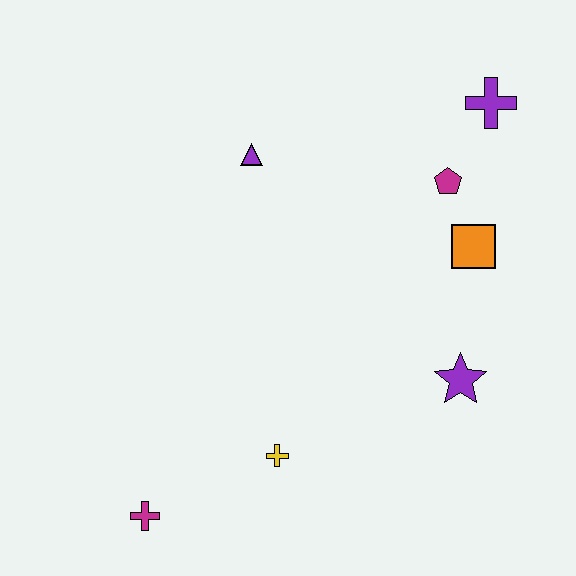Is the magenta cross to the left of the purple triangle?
Yes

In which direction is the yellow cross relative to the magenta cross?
The yellow cross is to the right of the magenta cross.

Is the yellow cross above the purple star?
No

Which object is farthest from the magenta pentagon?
The magenta cross is farthest from the magenta pentagon.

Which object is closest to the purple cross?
The magenta pentagon is closest to the purple cross.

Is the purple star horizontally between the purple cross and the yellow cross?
Yes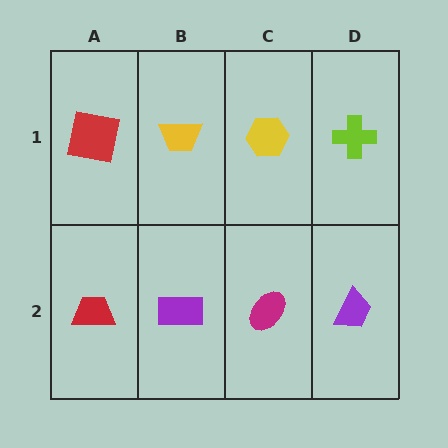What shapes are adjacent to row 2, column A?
A red square (row 1, column A), a purple rectangle (row 2, column B).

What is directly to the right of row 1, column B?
A yellow hexagon.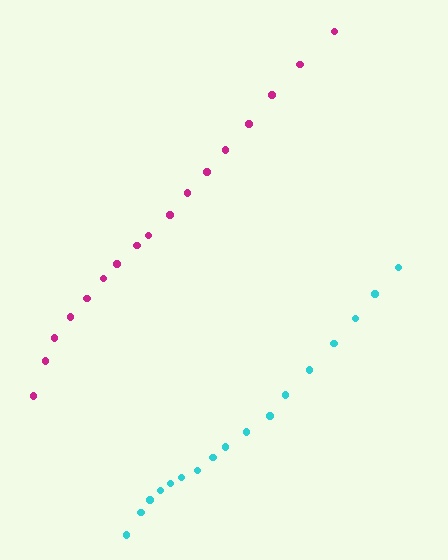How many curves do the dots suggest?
There are 2 distinct paths.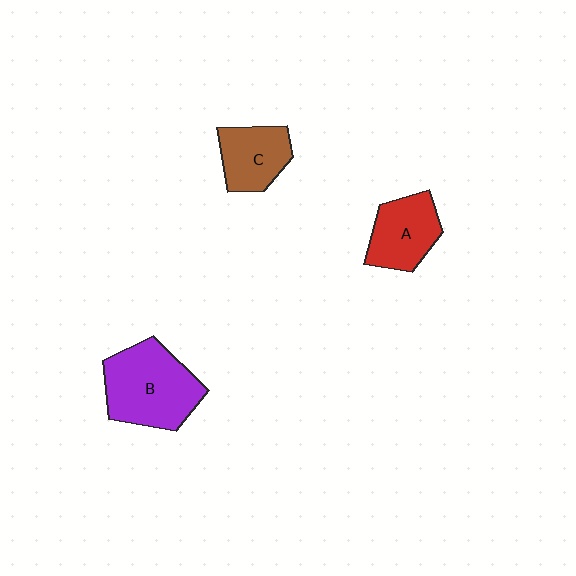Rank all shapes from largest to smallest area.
From largest to smallest: B (purple), A (red), C (brown).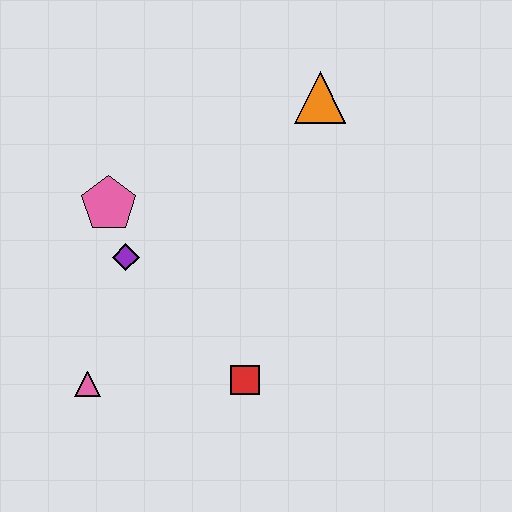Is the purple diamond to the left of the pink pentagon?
No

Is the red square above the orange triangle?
No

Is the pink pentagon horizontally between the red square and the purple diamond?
No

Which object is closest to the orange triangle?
The pink pentagon is closest to the orange triangle.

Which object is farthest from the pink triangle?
The orange triangle is farthest from the pink triangle.